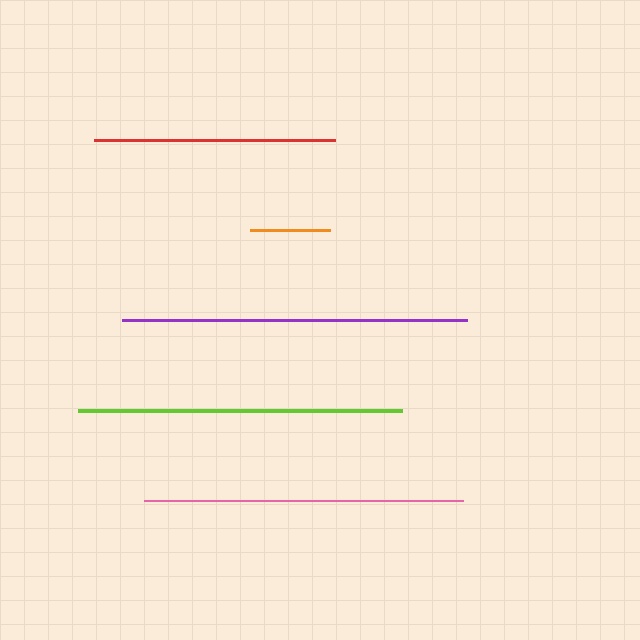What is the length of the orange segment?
The orange segment is approximately 80 pixels long.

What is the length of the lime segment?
The lime segment is approximately 324 pixels long.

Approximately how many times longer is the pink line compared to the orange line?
The pink line is approximately 4.0 times the length of the orange line.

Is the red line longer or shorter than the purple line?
The purple line is longer than the red line.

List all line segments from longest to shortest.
From longest to shortest: purple, lime, pink, red, orange.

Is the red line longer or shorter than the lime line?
The lime line is longer than the red line.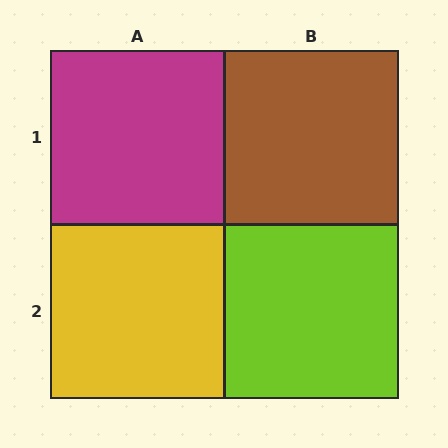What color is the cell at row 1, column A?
Magenta.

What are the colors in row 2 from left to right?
Yellow, lime.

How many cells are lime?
1 cell is lime.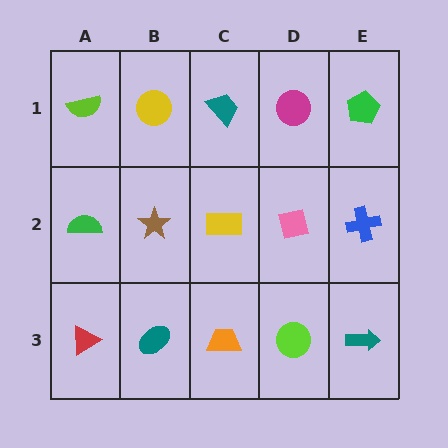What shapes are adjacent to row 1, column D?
A pink square (row 2, column D), a teal trapezoid (row 1, column C), a green pentagon (row 1, column E).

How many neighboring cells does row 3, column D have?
3.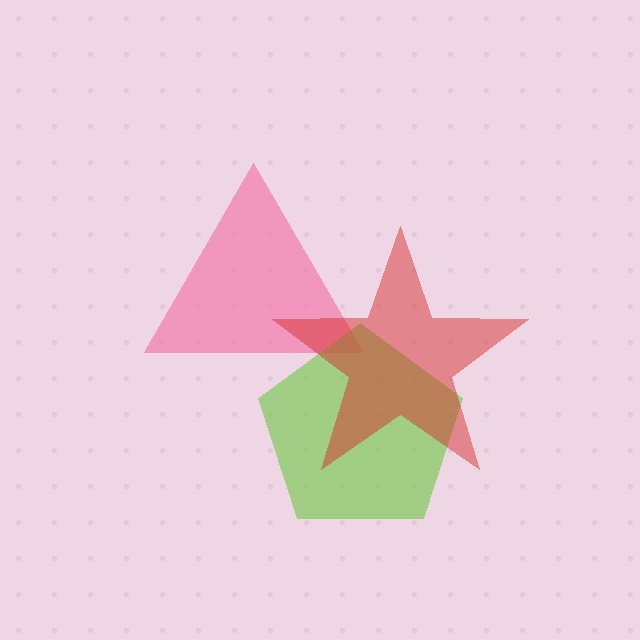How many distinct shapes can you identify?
There are 3 distinct shapes: a pink triangle, a lime pentagon, a red star.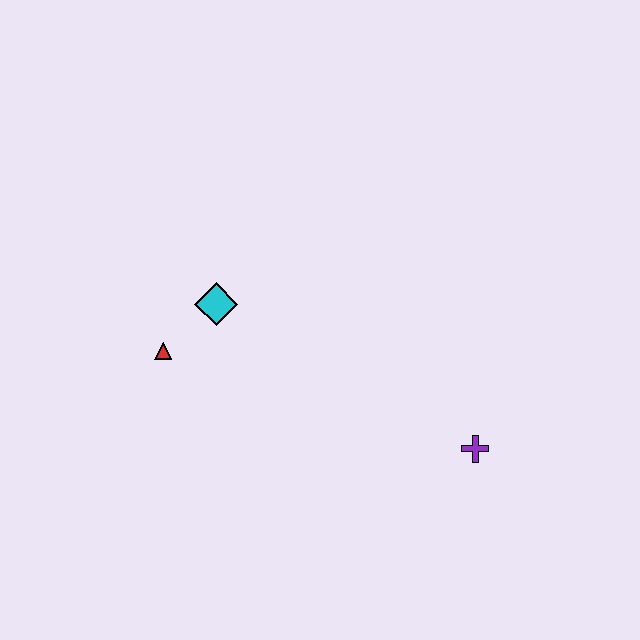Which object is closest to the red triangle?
The cyan diamond is closest to the red triangle.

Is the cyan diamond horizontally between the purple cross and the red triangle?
Yes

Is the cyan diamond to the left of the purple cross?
Yes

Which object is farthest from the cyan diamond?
The purple cross is farthest from the cyan diamond.